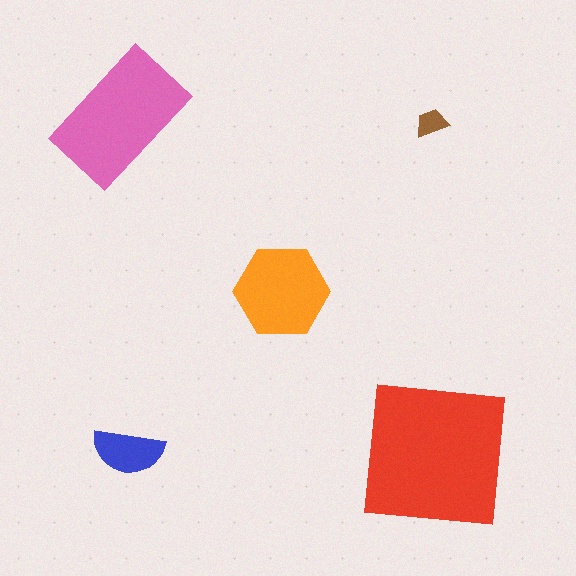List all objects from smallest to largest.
The brown trapezoid, the blue semicircle, the orange hexagon, the pink rectangle, the red square.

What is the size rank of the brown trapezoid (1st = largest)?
5th.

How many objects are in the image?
There are 5 objects in the image.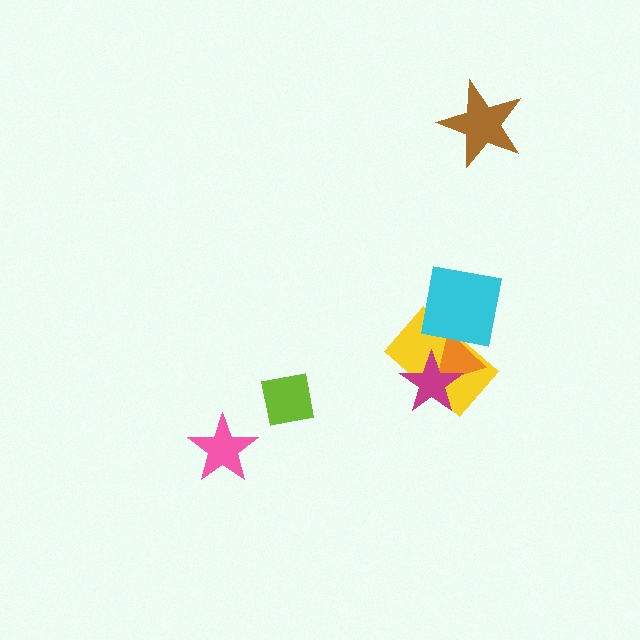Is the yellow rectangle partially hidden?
Yes, it is partially covered by another shape.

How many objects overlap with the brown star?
0 objects overlap with the brown star.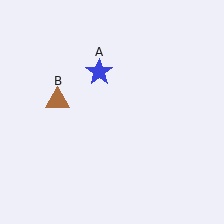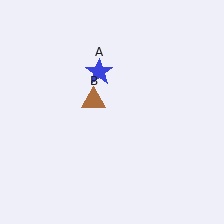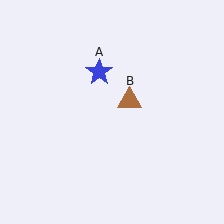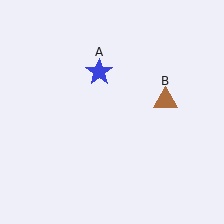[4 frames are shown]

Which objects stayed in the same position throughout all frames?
Blue star (object A) remained stationary.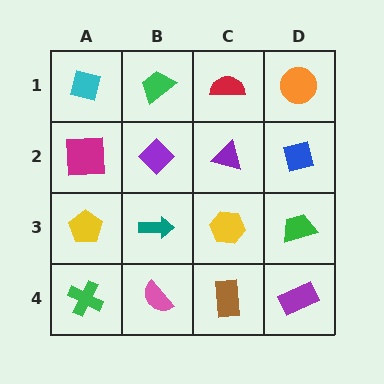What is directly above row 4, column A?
A yellow pentagon.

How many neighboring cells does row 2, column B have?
4.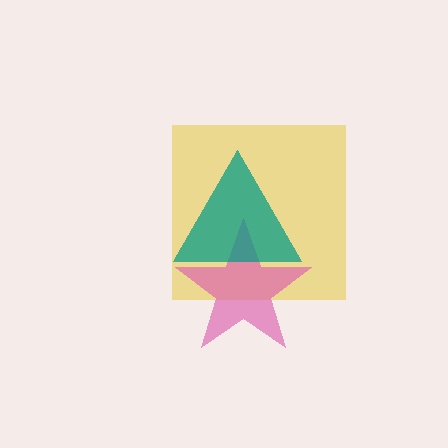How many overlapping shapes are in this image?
There are 3 overlapping shapes in the image.